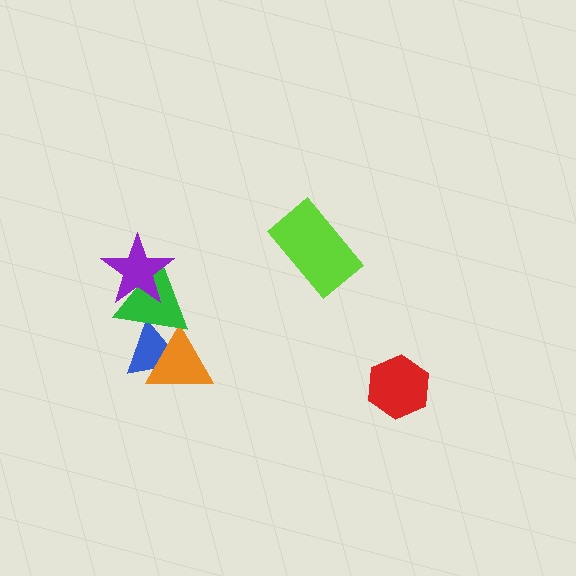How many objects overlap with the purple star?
1 object overlaps with the purple star.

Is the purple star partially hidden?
No, no other shape covers it.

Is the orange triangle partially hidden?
Yes, it is partially covered by another shape.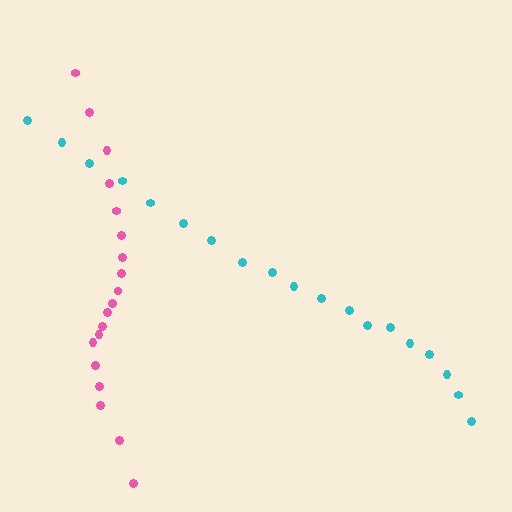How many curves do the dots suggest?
There are 2 distinct paths.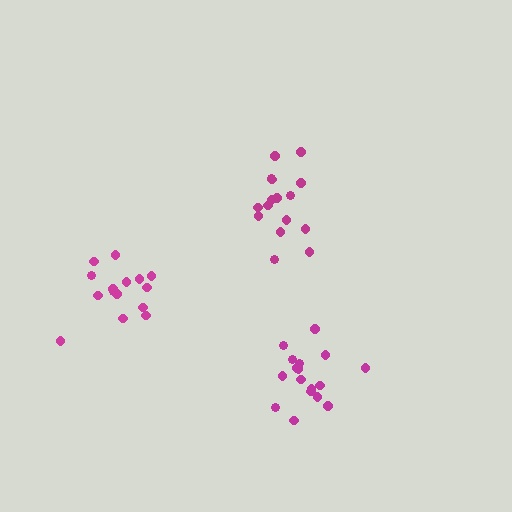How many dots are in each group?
Group 1: 16 dots, Group 2: 15 dots, Group 3: 17 dots (48 total).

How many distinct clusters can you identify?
There are 3 distinct clusters.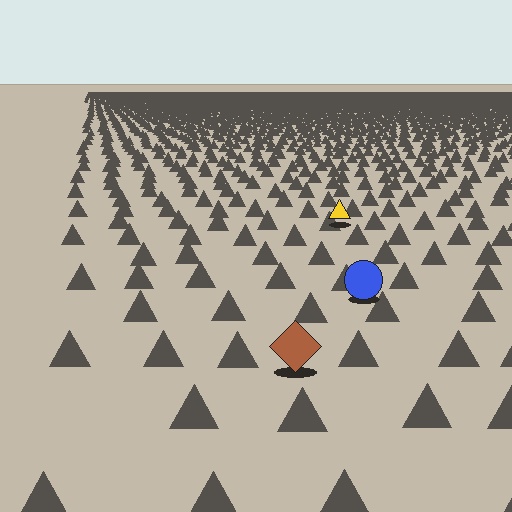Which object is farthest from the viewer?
The yellow triangle is farthest from the viewer. It appears smaller and the ground texture around it is denser.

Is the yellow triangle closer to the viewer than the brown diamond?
No. The brown diamond is closer — you can tell from the texture gradient: the ground texture is coarser near it.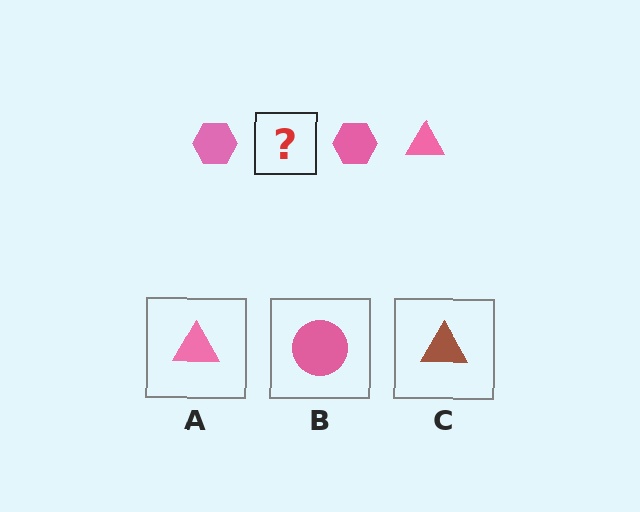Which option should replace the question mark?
Option A.